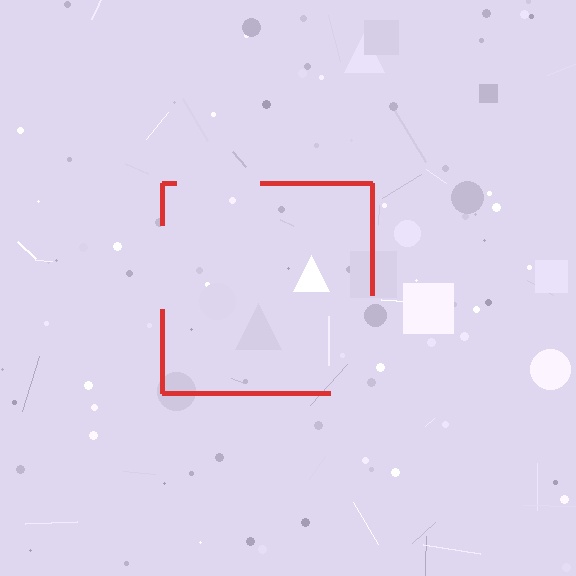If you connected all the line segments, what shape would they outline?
They would outline a square.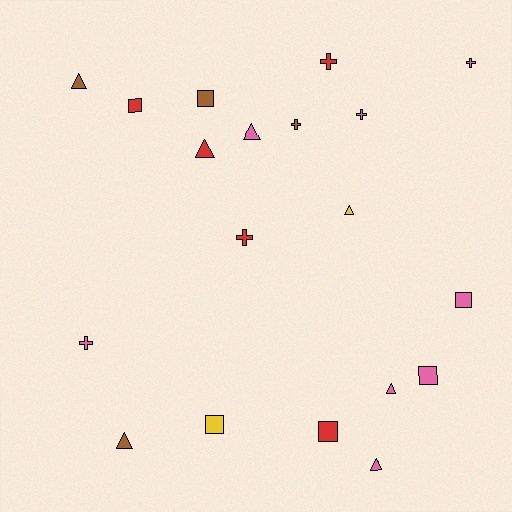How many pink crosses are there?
There are 3 pink crosses.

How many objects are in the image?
There are 19 objects.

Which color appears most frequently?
Pink, with 8 objects.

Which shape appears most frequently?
Triangle, with 7 objects.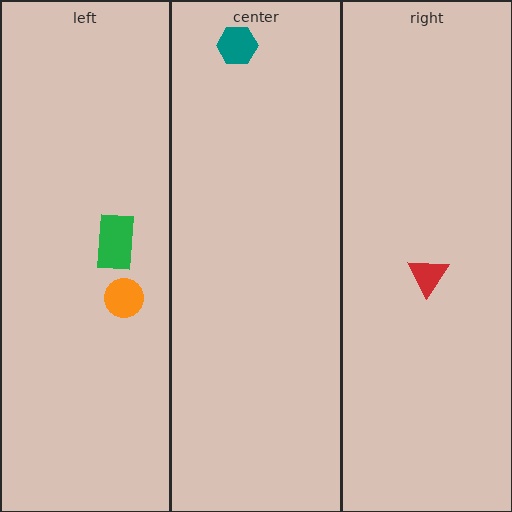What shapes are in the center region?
The teal hexagon.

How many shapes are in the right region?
1.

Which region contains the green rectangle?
The left region.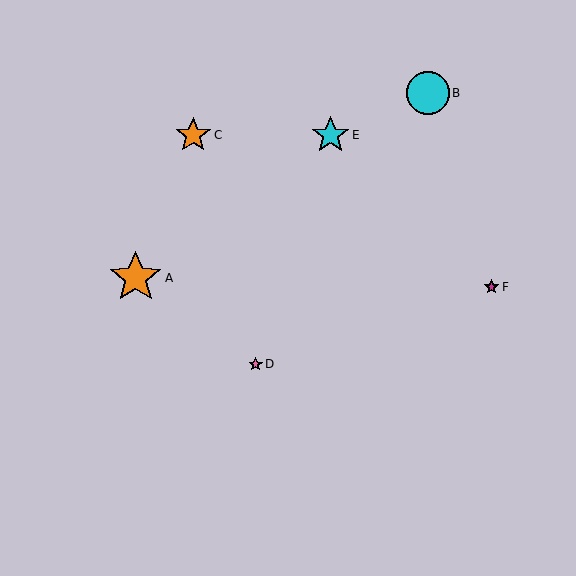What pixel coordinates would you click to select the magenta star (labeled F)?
Click at (492, 287) to select the magenta star F.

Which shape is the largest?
The orange star (labeled A) is the largest.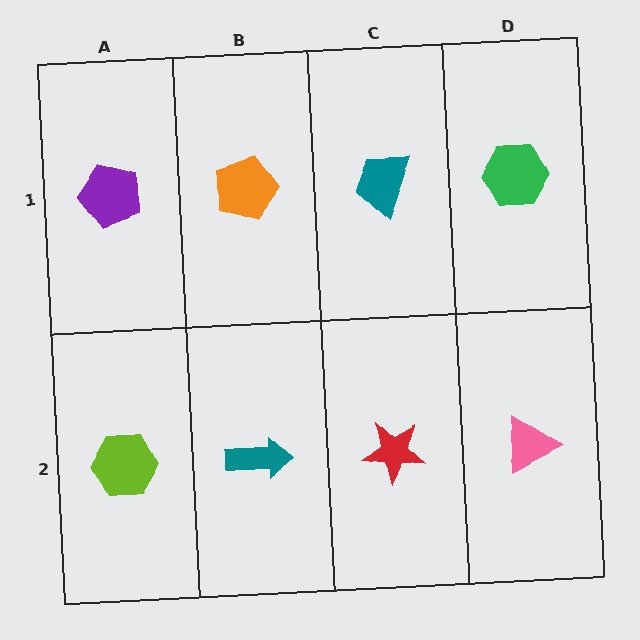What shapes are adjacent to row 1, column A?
A lime hexagon (row 2, column A), an orange pentagon (row 1, column B).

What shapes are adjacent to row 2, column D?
A green hexagon (row 1, column D), a red star (row 2, column C).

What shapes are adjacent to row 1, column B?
A teal arrow (row 2, column B), a purple pentagon (row 1, column A), a teal trapezoid (row 1, column C).